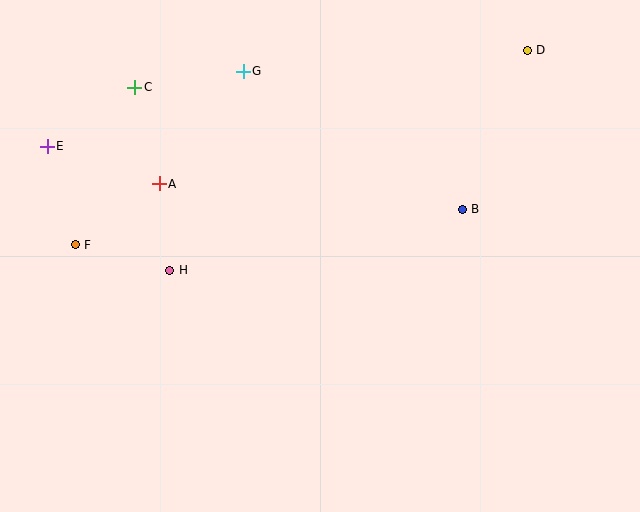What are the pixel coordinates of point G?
Point G is at (243, 71).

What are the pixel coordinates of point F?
Point F is at (75, 245).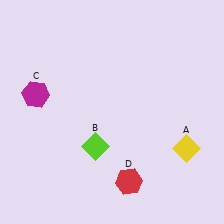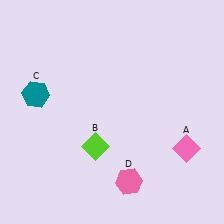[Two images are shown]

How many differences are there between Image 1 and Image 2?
There are 3 differences between the two images.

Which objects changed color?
A changed from yellow to pink. C changed from magenta to teal. D changed from red to pink.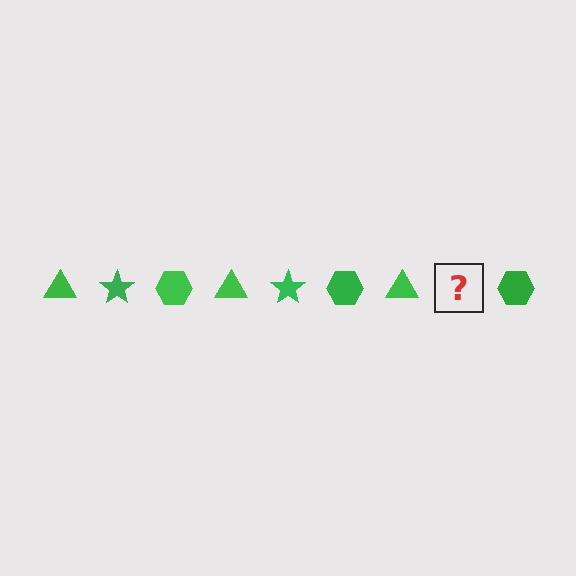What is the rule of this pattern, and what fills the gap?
The rule is that the pattern cycles through triangle, star, hexagon shapes in green. The gap should be filled with a green star.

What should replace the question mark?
The question mark should be replaced with a green star.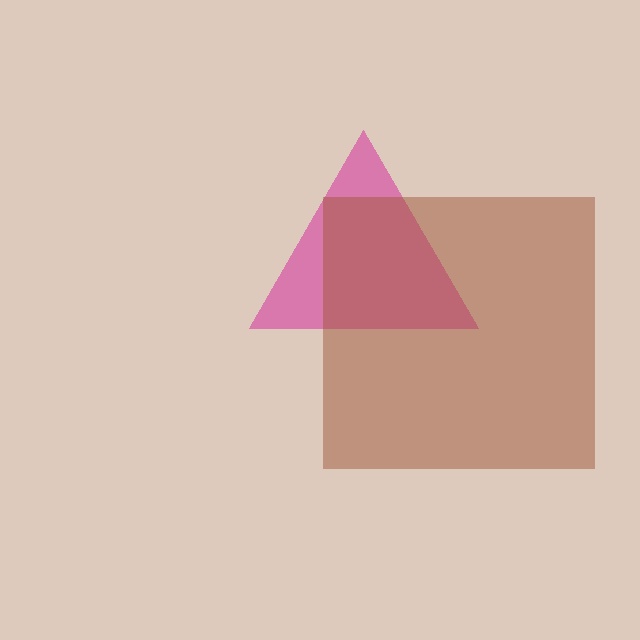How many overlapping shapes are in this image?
There are 2 overlapping shapes in the image.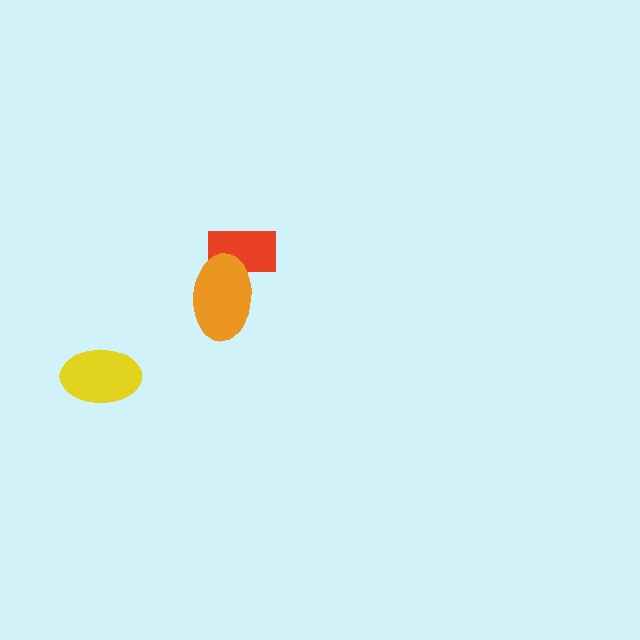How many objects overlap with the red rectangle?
1 object overlaps with the red rectangle.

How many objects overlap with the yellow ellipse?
0 objects overlap with the yellow ellipse.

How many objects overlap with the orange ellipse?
1 object overlaps with the orange ellipse.